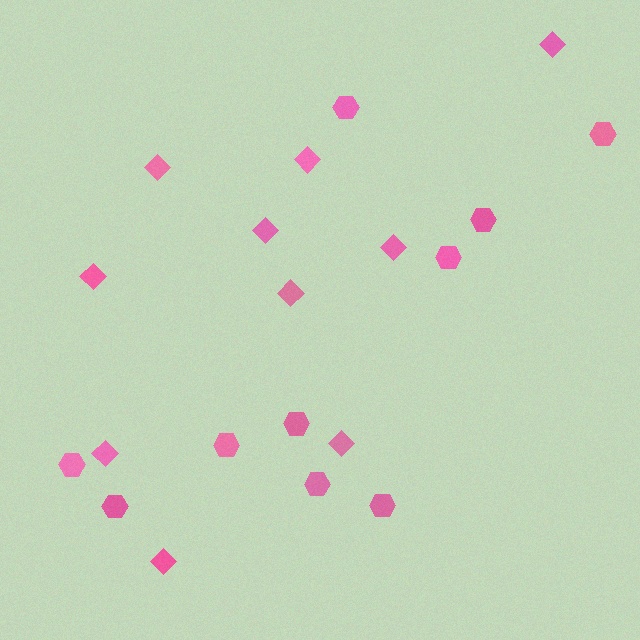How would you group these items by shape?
There are 2 groups: one group of diamonds (10) and one group of hexagons (10).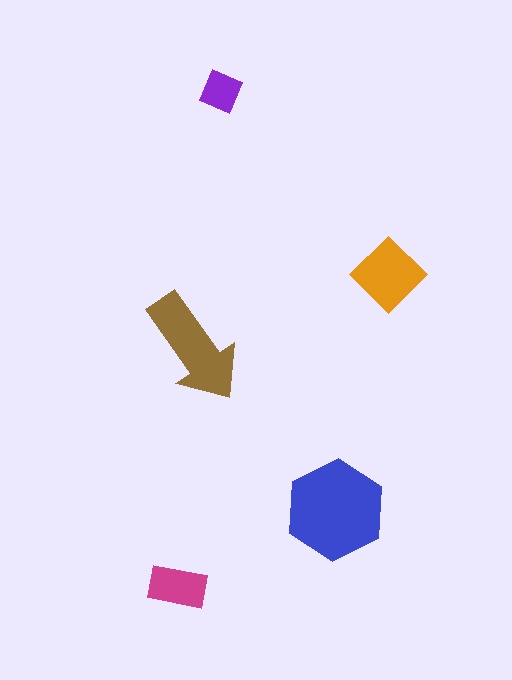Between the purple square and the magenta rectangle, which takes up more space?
The magenta rectangle.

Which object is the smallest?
The purple square.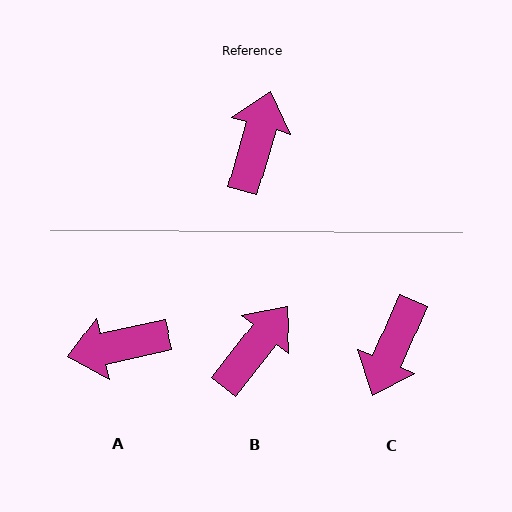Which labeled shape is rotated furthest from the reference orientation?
C, about 173 degrees away.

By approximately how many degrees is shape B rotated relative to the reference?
Approximately 22 degrees clockwise.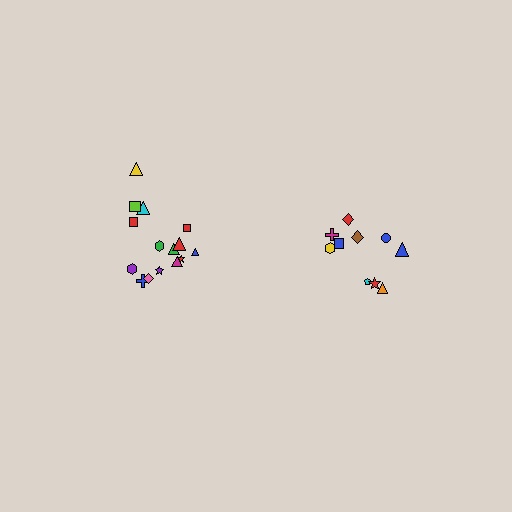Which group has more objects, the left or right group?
The left group.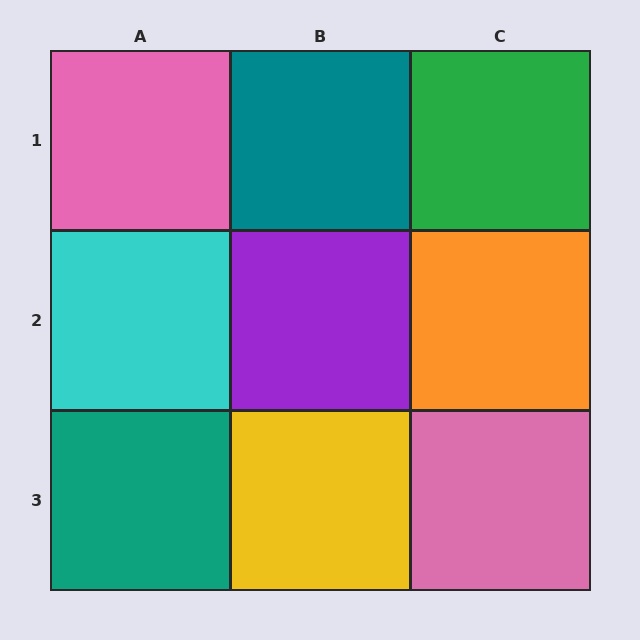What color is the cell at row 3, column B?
Yellow.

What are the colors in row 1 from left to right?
Pink, teal, green.